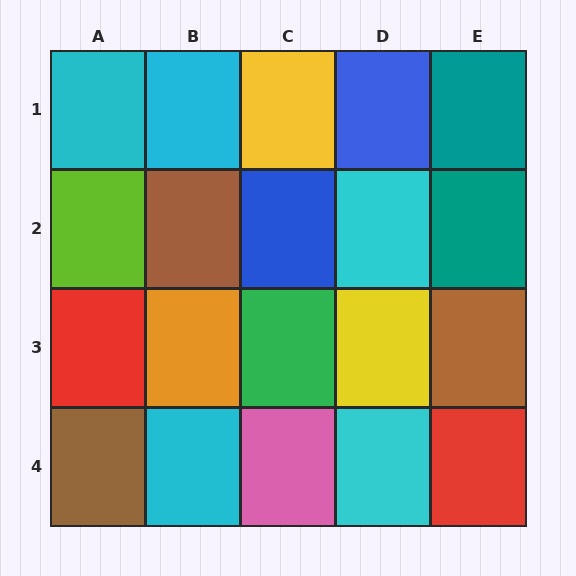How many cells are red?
2 cells are red.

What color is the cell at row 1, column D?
Blue.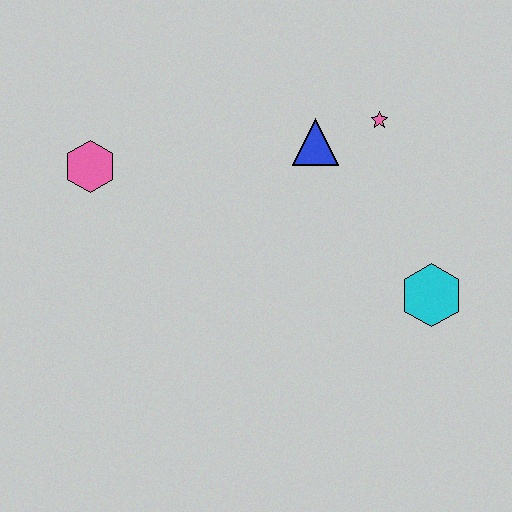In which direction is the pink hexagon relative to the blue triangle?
The pink hexagon is to the left of the blue triangle.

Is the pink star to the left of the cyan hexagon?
Yes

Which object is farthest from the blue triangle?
The pink hexagon is farthest from the blue triangle.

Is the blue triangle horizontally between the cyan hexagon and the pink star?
No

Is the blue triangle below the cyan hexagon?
No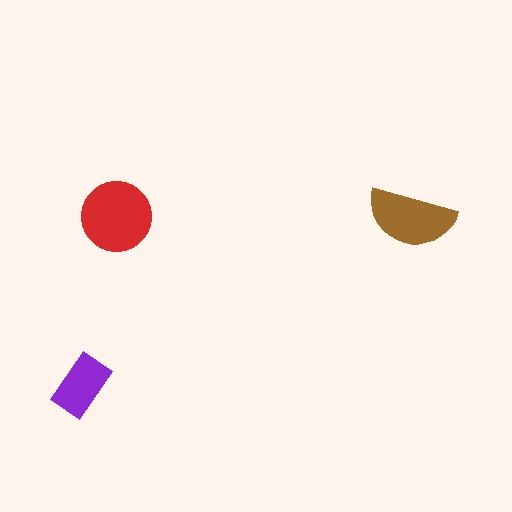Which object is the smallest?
The purple rectangle.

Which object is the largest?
The red circle.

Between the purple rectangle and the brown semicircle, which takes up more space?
The brown semicircle.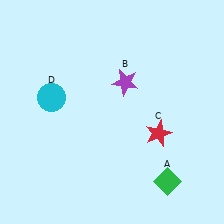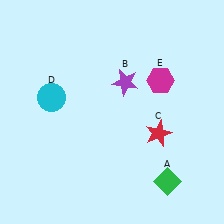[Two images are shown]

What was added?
A magenta hexagon (E) was added in Image 2.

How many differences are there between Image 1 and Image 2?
There is 1 difference between the two images.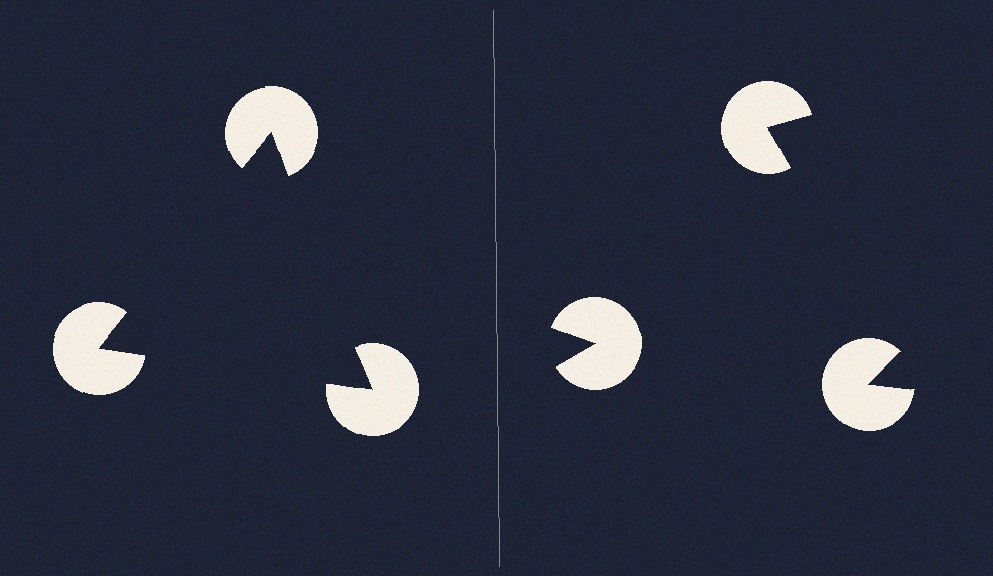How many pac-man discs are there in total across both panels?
6 — 3 on each side.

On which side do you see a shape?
An illusory triangle appears on the left side. On the right side the wedge cuts are rotated, so no coherent shape forms.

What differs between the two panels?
The pac-man discs are positioned identically on both sides; only the wedge orientations differ. On the left they align to a triangle; on the right they are misaligned.